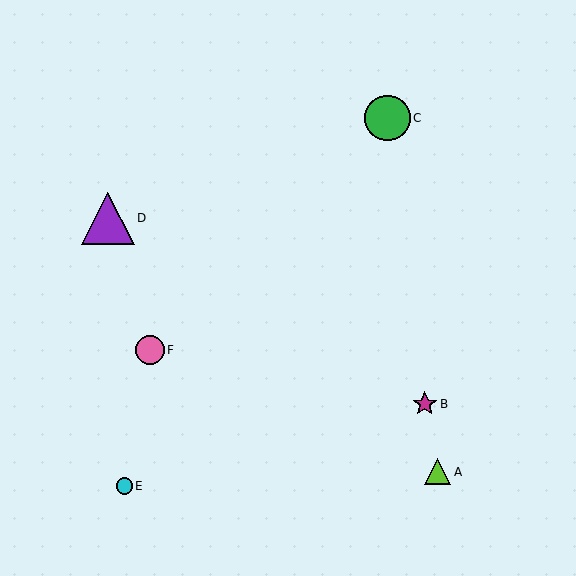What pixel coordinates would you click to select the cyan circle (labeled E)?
Click at (124, 486) to select the cyan circle E.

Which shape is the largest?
The purple triangle (labeled D) is the largest.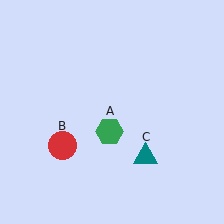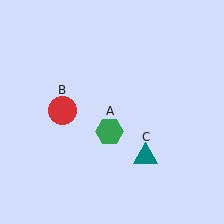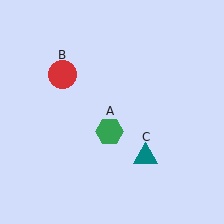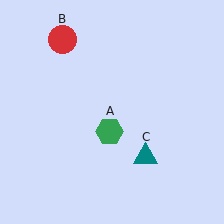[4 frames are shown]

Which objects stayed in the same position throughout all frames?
Green hexagon (object A) and teal triangle (object C) remained stationary.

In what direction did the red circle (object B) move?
The red circle (object B) moved up.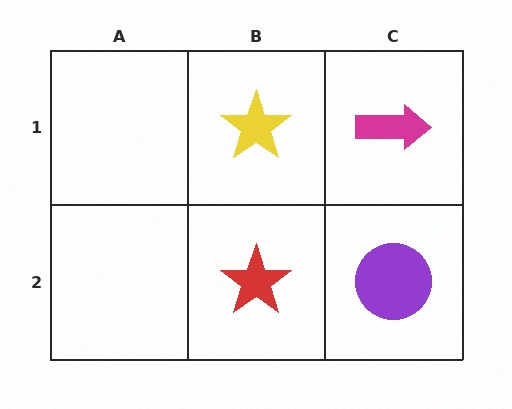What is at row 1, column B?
A yellow star.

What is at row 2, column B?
A red star.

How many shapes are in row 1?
2 shapes.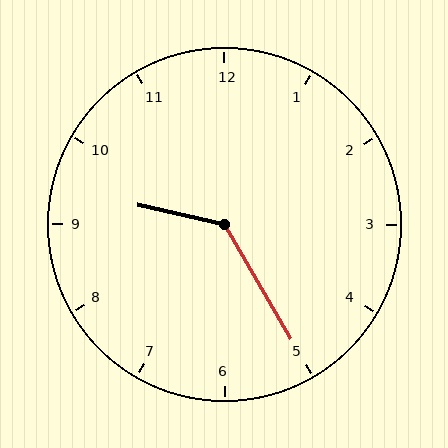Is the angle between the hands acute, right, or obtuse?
It is obtuse.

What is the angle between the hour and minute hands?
Approximately 132 degrees.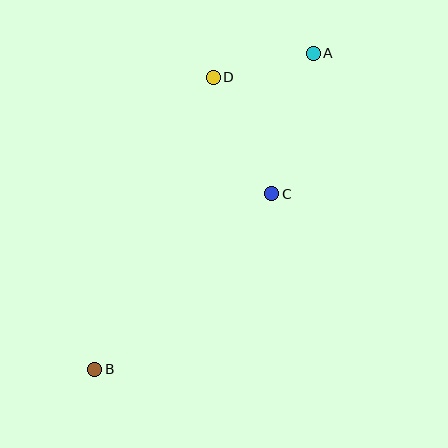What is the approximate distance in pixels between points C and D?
The distance between C and D is approximately 130 pixels.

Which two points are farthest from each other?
Points A and B are farthest from each other.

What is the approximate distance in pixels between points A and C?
The distance between A and C is approximately 147 pixels.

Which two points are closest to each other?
Points A and D are closest to each other.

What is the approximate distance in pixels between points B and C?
The distance between B and C is approximately 249 pixels.